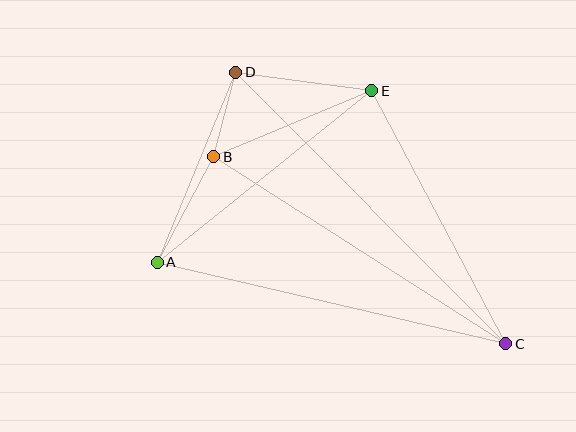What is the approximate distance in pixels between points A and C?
The distance between A and C is approximately 358 pixels.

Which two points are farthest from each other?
Points C and D are farthest from each other.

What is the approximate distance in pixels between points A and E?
The distance between A and E is approximately 275 pixels.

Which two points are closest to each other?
Points B and D are closest to each other.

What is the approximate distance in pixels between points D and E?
The distance between D and E is approximately 137 pixels.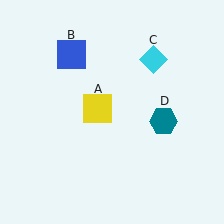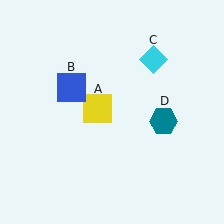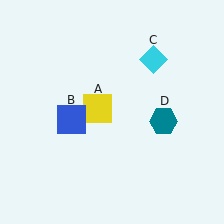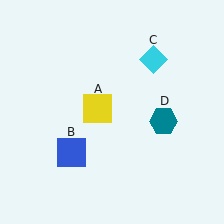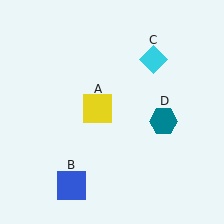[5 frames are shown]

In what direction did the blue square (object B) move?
The blue square (object B) moved down.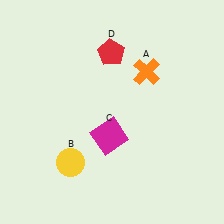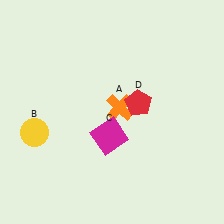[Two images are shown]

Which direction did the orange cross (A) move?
The orange cross (A) moved down.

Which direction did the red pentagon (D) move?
The red pentagon (D) moved down.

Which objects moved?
The objects that moved are: the orange cross (A), the yellow circle (B), the red pentagon (D).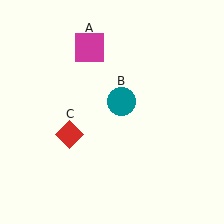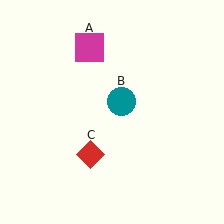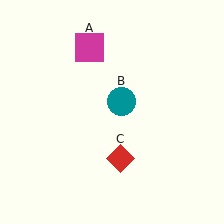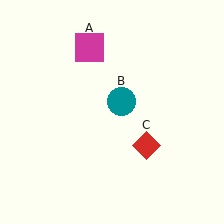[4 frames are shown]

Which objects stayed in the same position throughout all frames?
Magenta square (object A) and teal circle (object B) remained stationary.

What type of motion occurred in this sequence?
The red diamond (object C) rotated counterclockwise around the center of the scene.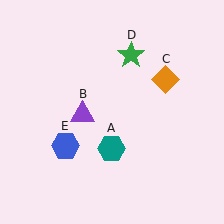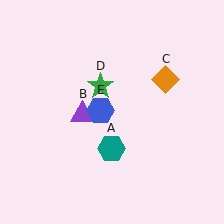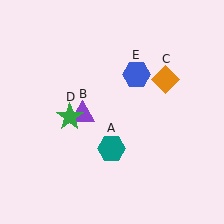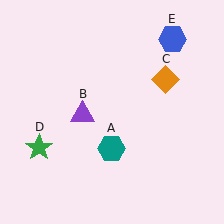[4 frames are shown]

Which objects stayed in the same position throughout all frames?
Teal hexagon (object A) and purple triangle (object B) and orange diamond (object C) remained stationary.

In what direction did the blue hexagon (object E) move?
The blue hexagon (object E) moved up and to the right.